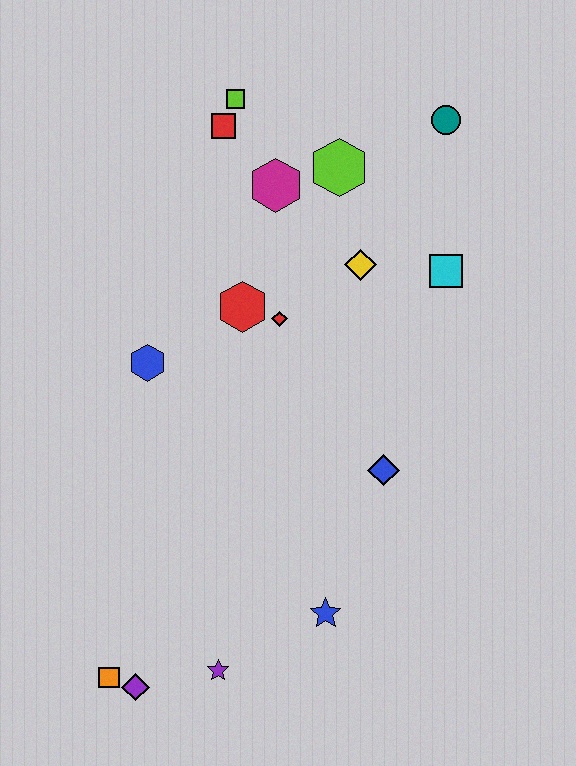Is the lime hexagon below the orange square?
No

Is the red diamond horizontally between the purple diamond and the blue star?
Yes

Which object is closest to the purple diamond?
The orange square is closest to the purple diamond.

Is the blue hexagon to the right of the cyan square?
No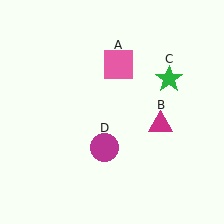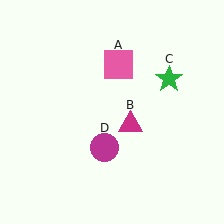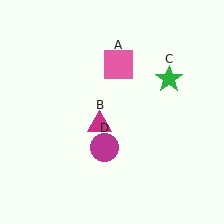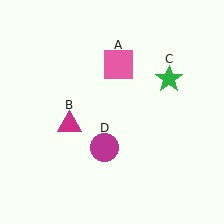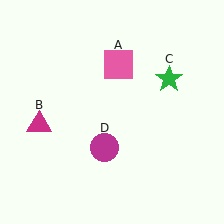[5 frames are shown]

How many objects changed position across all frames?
1 object changed position: magenta triangle (object B).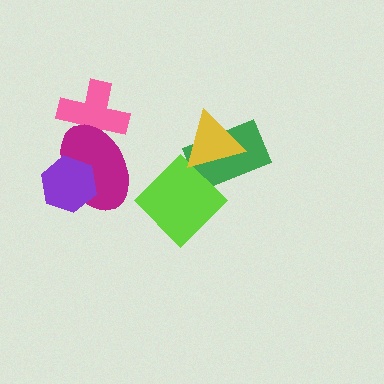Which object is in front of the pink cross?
The magenta ellipse is in front of the pink cross.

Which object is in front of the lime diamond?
The yellow triangle is in front of the lime diamond.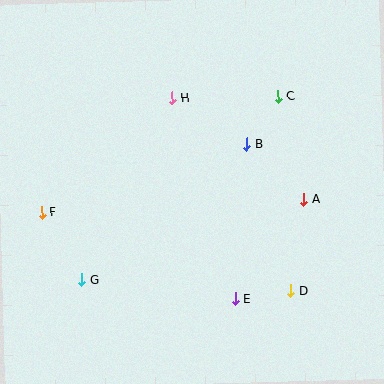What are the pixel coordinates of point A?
Point A is at (304, 199).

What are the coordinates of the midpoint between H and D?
The midpoint between H and D is at (231, 195).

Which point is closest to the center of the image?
Point B at (247, 144) is closest to the center.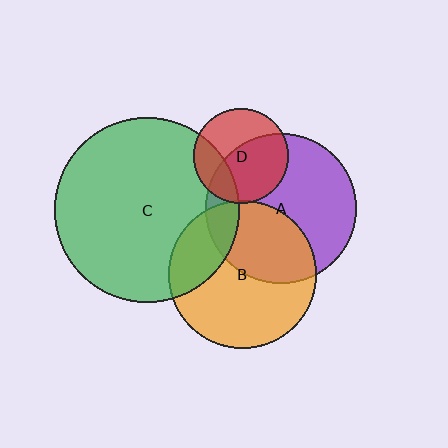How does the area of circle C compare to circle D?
Approximately 3.8 times.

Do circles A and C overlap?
Yes.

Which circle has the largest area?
Circle C (green).